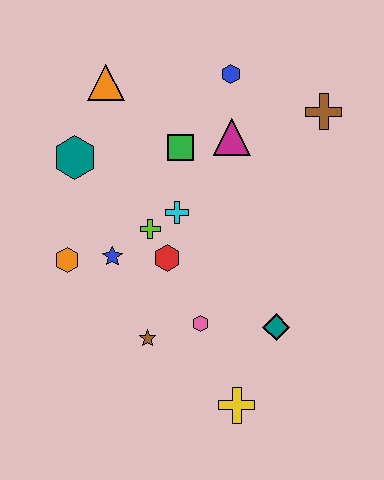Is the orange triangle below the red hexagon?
No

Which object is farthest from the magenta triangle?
The yellow cross is farthest from the magenta triangle.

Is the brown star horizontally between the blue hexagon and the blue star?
Yes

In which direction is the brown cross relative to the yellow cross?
The brown cross is above the yellow cross.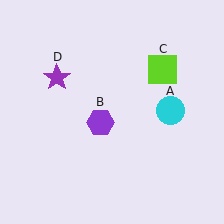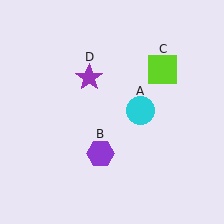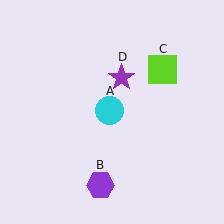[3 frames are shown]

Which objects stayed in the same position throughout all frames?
Lime square (object C) remained stationary.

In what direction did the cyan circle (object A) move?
The cyan circle (object A) moved left.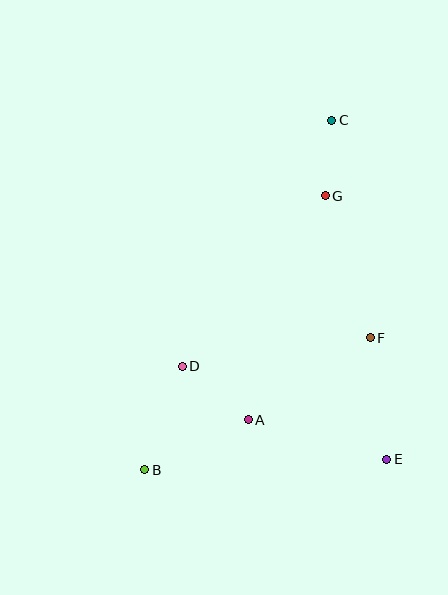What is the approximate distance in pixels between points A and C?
The distance between A and C is approximately 311 pixels.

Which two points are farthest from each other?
Points B and C are farthest from each other.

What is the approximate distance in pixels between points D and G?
The distance between D and G is approximately 223 pixels.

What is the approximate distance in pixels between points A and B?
The distance between A and B is approximately 115 pixels.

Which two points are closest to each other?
Points C and G are closest to each other.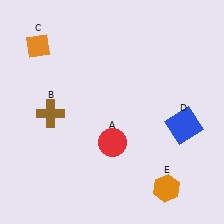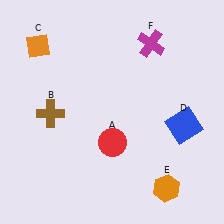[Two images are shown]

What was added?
A magenta cross (F) was added in Image 2.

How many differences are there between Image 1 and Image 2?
There is 1 difference between the two images.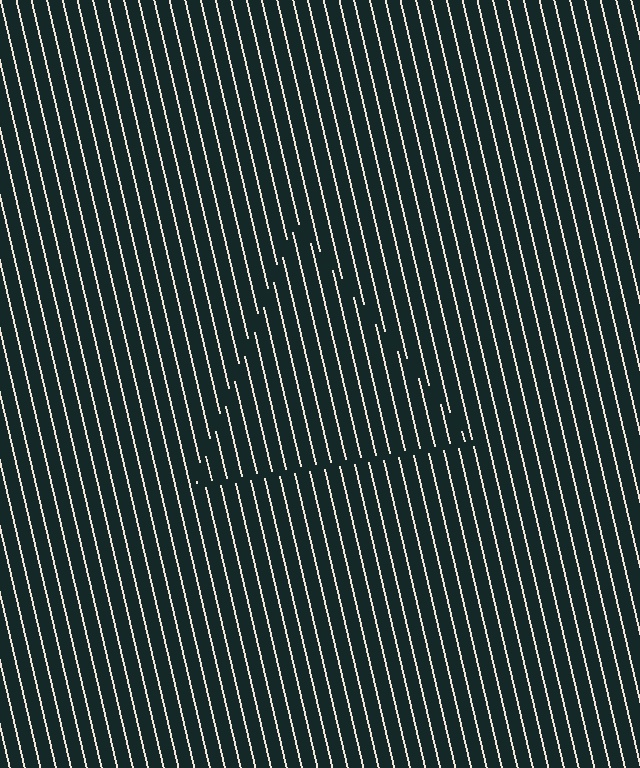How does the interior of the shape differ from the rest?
The interior of the shape contains the same grating, shifted by half a period — the contour is defined by the phase discontinuity where line-ends from the inner and outer gratings abut.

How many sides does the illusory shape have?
3 sides — the line-ends trace a triangle.